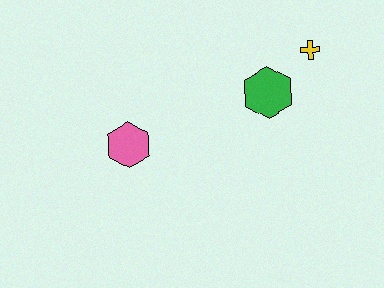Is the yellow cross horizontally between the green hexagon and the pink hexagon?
No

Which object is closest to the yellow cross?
The green hexagon is closest to the yellow cross.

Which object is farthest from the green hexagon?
The pink hexagon is farthest from the green hexagon.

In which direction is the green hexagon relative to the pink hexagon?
The green hexagon is to the right of the pink hexagon.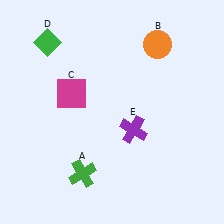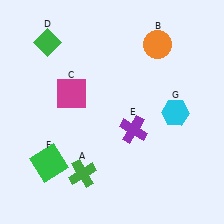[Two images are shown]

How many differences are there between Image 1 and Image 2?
There are 2 differences between the two images.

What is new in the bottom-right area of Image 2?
A cyan hexagon (G) was added in the bottom-right area of Image 2.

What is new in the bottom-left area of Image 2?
A green square (F) was added in the bottom-left area of Image 2.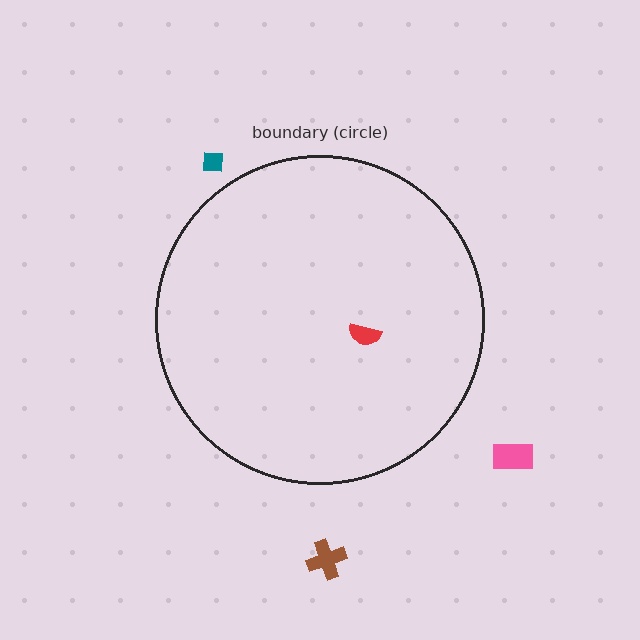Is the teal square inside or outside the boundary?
Outside.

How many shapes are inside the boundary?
1 inside, 3 outside.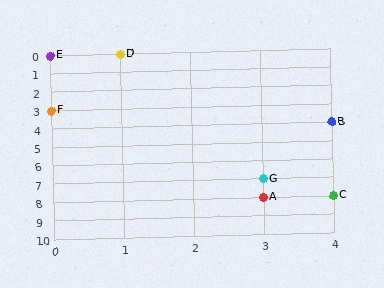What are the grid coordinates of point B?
Point B is at grid coordinates (4, 4).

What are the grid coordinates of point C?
Point C is at grid coordinates (4, 8).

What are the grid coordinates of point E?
Point E is at grid coordinates (0, 0).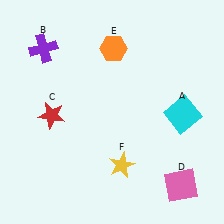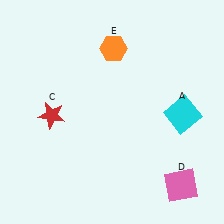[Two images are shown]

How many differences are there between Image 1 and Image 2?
There are 2 differences between the two images.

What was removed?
The yellow star (F), the purple cross (B) were removed in Image 2.